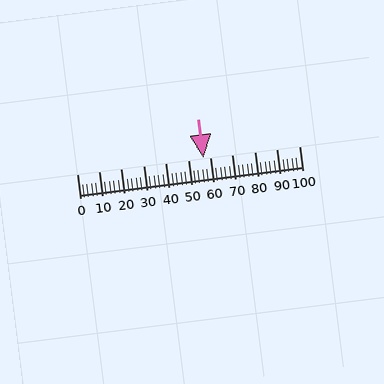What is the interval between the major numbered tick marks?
The major tick marks are spaced 10 units apart.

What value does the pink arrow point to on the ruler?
The pink arrow points to approximately 57.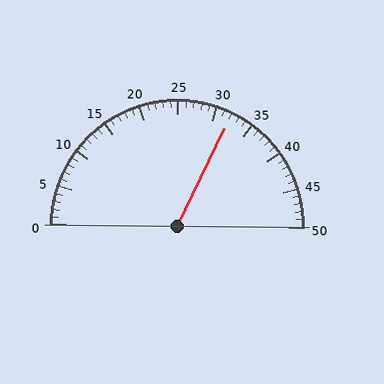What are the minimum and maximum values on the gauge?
The gauge ranges from 0 to 50.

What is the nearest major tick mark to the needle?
The nearest major tick mark is 30.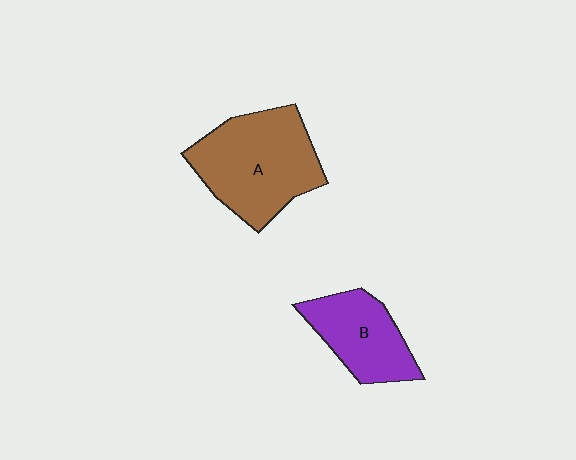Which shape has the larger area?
Shape A (brown).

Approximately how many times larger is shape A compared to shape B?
Approximately 1.6 times.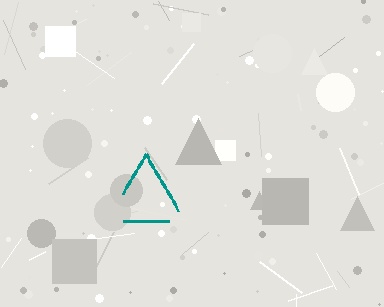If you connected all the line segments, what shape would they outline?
They would outline a triangle.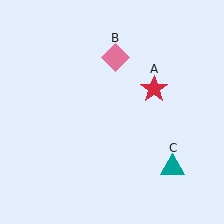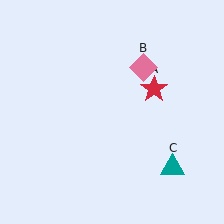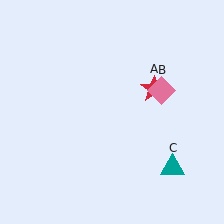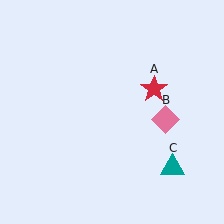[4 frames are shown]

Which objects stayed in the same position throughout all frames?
Red star (object A) and teal triangle (object C) remained stationary.